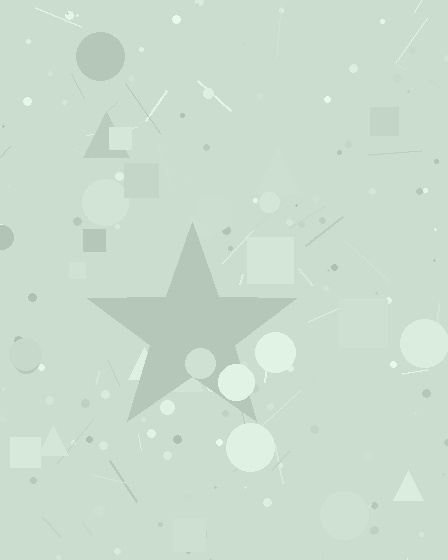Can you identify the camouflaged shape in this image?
The camouflaged shape is a star.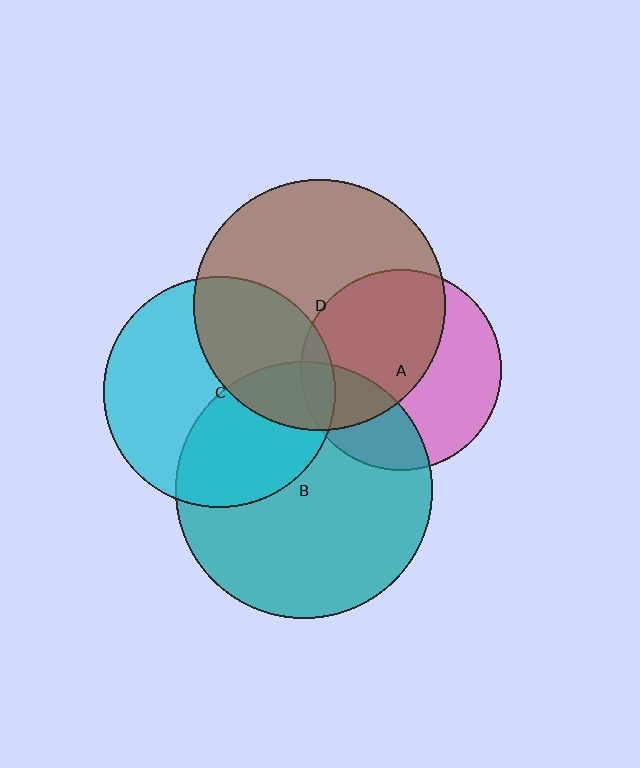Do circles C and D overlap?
Yes.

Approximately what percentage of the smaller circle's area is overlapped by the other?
Approximately 35%.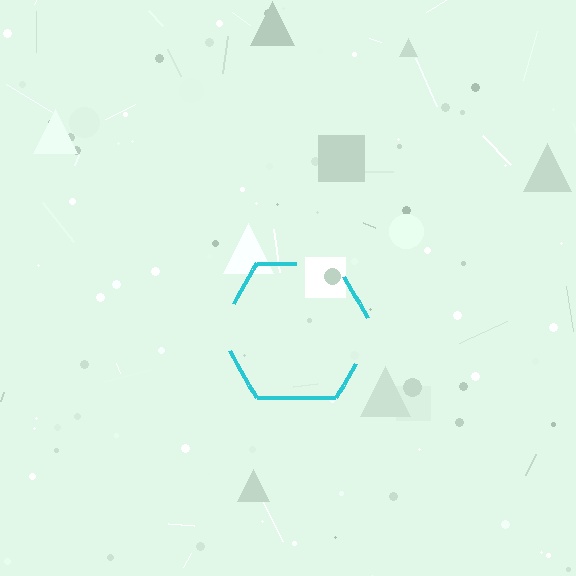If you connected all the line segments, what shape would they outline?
They would outline a hexagon.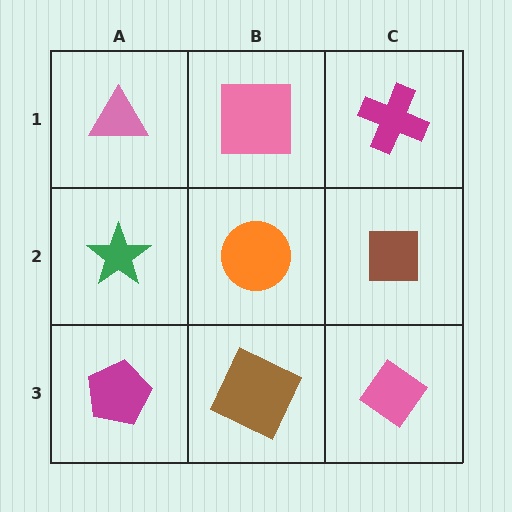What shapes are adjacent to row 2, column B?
A pink square (row 1, column B), a brown square (row 3, column B), a green star (row 2, column A), a brown square (row 2, column C).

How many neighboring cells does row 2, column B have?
4.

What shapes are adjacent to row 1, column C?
A brown square (row 2, column C), a pink square (row 1, column B).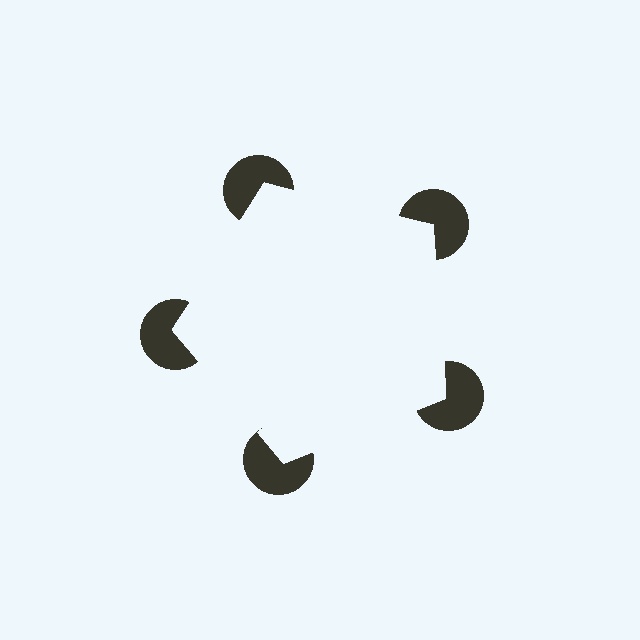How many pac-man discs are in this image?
There are 5 — one at each vertex of the illusory pentagon.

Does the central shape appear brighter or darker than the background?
It typically appears slightly brighter than the background, even though no actual brightness change is drawn.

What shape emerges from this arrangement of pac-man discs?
An illusory pentagon — its edges are inferred from the aligned wedge cuts in the pac-man discs, not physically drawn.